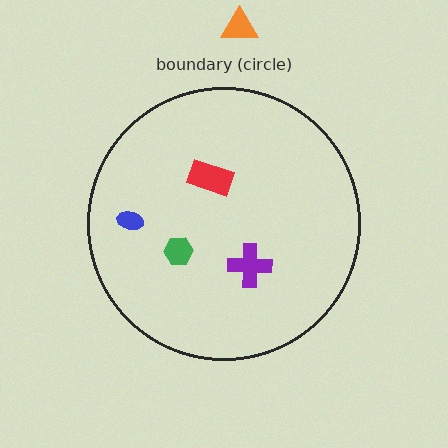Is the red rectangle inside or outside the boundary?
Inside.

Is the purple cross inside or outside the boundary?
Inside.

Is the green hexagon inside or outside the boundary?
Inside.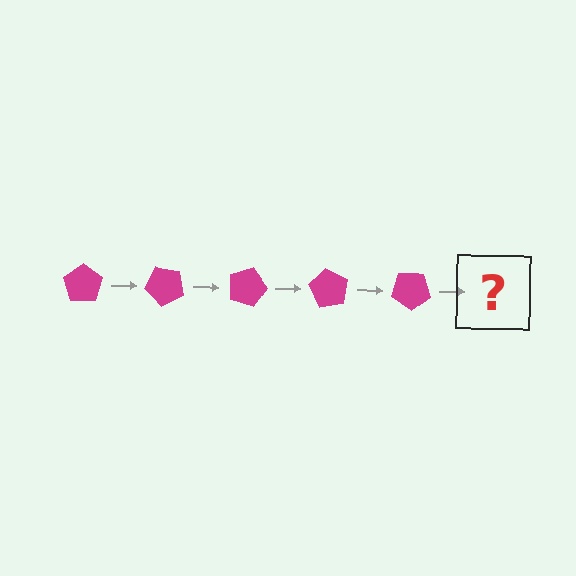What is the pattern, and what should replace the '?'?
The pattern is that the pentagon rotates 45 degrees each step. The '?' should be a magenta pentagon rotated 225 degrees.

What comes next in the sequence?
The next element should be a magenta pentagon rotated 225 degrees.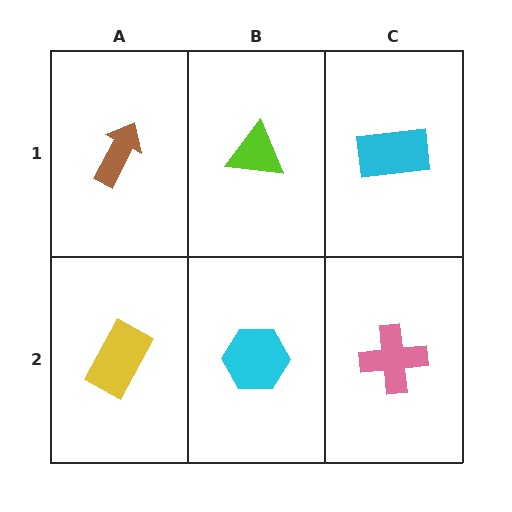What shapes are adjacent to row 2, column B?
A lime triangle (row 1, column B), a yellow rectangle (row 2, column A), a pink cross (row 2, column C).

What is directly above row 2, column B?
A lime triangle.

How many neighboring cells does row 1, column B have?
3.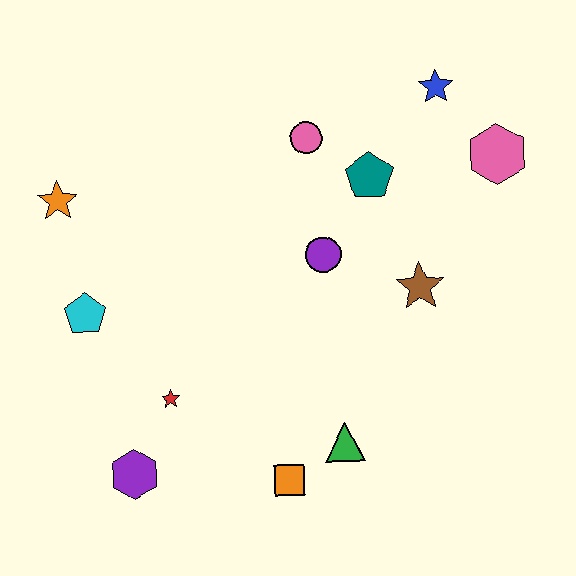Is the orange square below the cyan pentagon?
Yes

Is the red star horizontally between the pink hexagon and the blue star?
No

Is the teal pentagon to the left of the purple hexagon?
No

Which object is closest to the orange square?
The green triangle is closest to the orange square.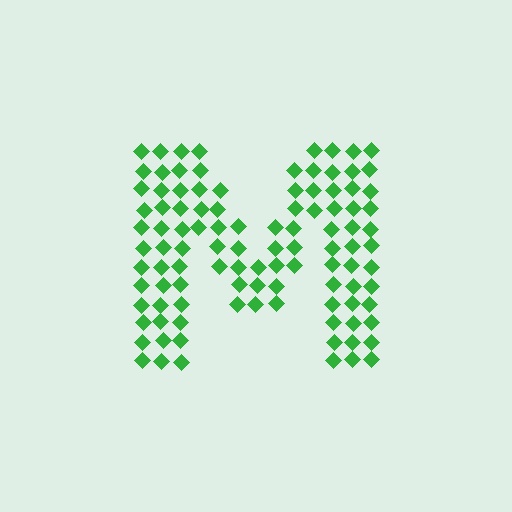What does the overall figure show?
The overall figure shows the letter M.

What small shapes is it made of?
It is made of small diamonds.